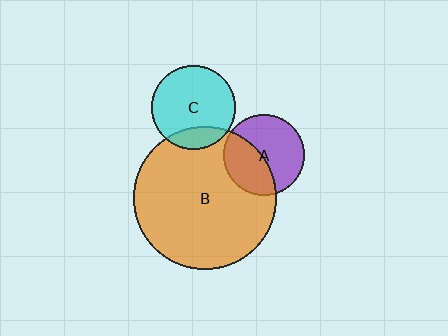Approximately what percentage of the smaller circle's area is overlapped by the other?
Approximately 20%.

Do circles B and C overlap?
Yes.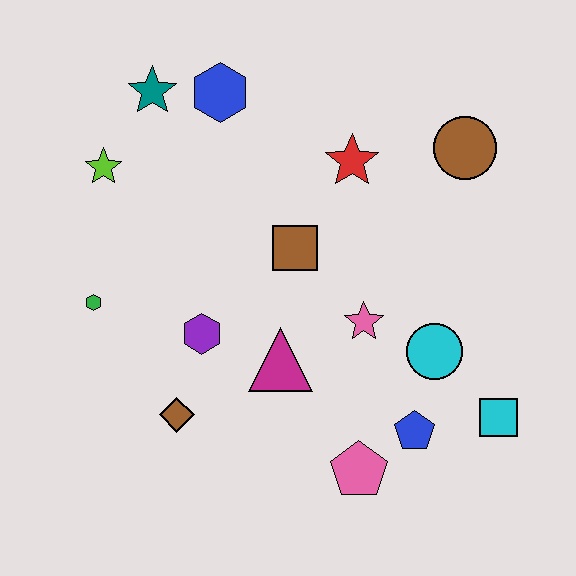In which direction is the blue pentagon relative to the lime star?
The blue pentagon is to the right of the lime star.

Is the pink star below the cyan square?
No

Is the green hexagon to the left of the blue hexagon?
Yes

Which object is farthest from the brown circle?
The green hexagon is farthest from the brown circle.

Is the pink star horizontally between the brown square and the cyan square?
Yes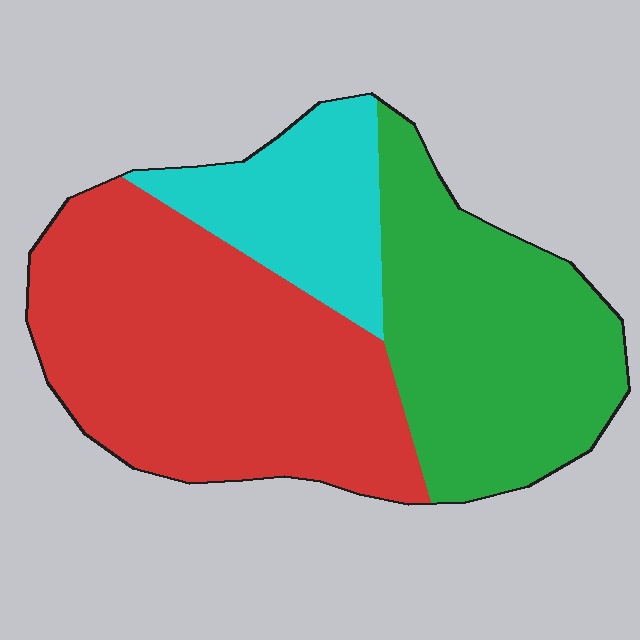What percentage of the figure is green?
Green covers roughly 35% of the figure.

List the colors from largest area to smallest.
From largest to smallest: red, green, cyan.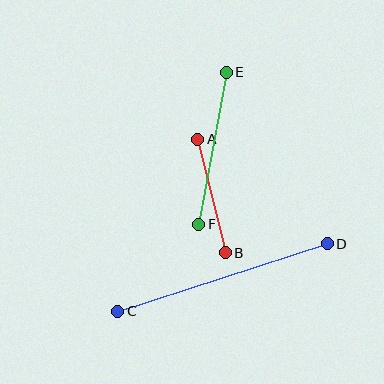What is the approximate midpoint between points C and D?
The midpoint is at approximately (223, 277) pixels.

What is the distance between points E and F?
The distance is approximately 155 pixels.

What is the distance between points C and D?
The distance is approximately 220 pixels.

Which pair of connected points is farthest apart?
Points C and D are farthest apart.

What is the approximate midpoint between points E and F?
The midpoint is at approximately (213, 148) pixels.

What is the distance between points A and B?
The distance is approximately 117 pixels.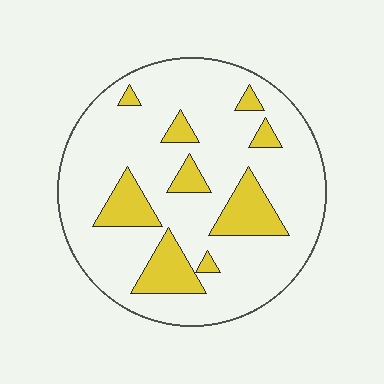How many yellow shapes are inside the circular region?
9.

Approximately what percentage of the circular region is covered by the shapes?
Approximately 20%.